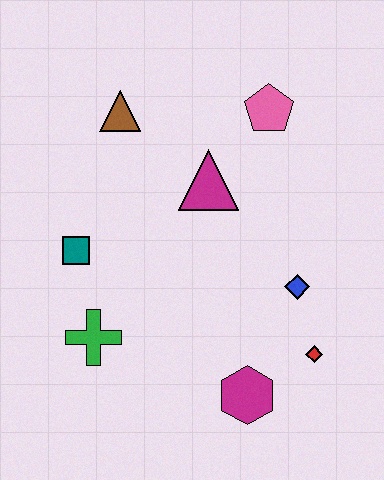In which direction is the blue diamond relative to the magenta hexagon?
The blue diamond is above the magenta hexagon.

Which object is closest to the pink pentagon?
The magenta triangle is closest to the pink pentagon.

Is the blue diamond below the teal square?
Yes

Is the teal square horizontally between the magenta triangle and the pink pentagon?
No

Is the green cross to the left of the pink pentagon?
Yes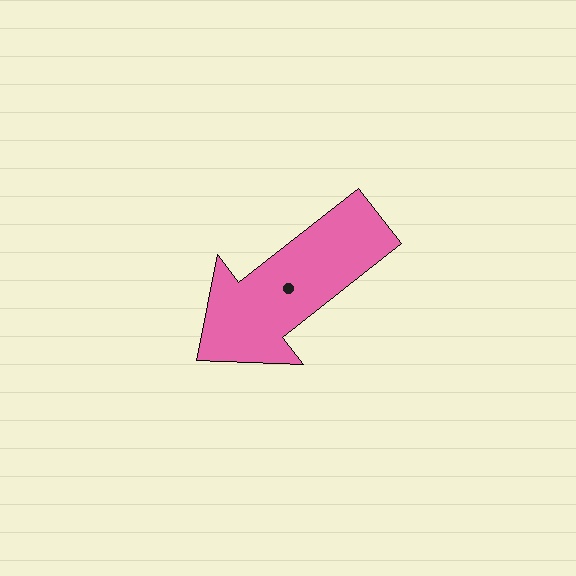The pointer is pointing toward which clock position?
Roughly 8 o'clock.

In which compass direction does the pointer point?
Southwest.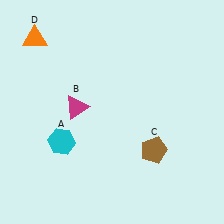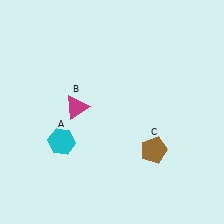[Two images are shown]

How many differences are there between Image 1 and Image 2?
There is 1 difference between the two images.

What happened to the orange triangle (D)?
The orange triangle (D) was removed in Image 2. It was in the top-left area of Image 1.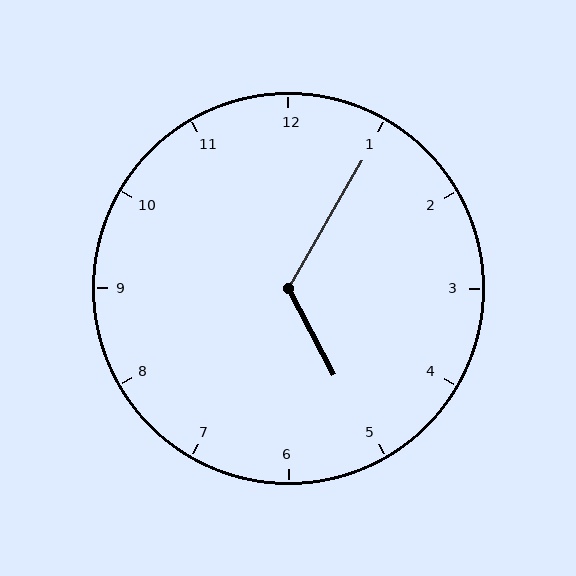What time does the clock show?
5:05.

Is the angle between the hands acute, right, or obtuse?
It is obtuse.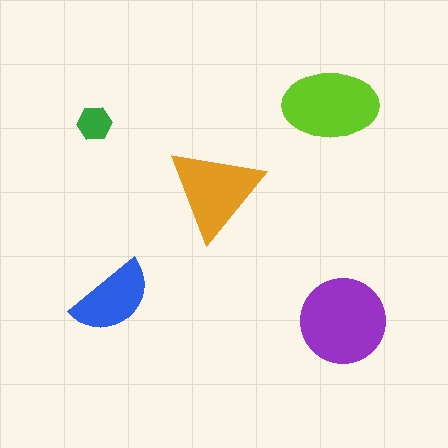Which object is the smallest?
The green hexagon.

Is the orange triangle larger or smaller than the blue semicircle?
Larger.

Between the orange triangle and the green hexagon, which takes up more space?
The orange triangle.